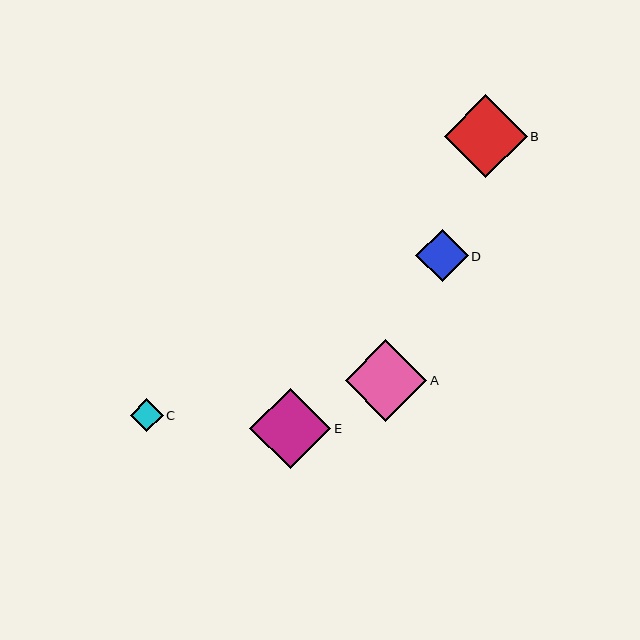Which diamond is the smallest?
Diamond C is the smallest with a size of approximately 33 pixels.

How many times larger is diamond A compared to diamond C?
Diamond A is approximately 2.5 times the size of diamond C.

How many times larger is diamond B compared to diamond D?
Diamond B is approximately 1.6 times the size of diamond D.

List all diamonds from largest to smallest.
From largest to smallest: B, A, E, D, C.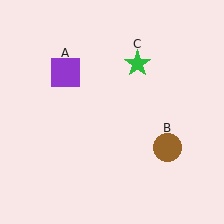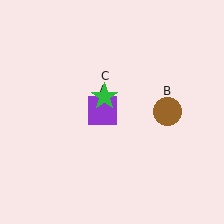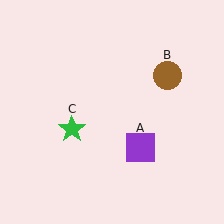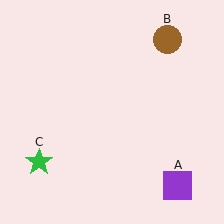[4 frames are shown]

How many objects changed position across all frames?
3 objects changed position: purple square (object A), brown circle (object B), green star (object C).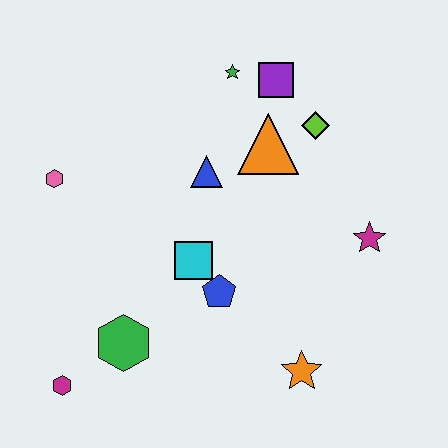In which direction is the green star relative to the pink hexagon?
The green star is to the right of the pink hexagon.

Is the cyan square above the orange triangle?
No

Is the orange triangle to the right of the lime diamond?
No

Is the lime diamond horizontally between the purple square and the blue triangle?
No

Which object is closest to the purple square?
The green star is closest to the purple square.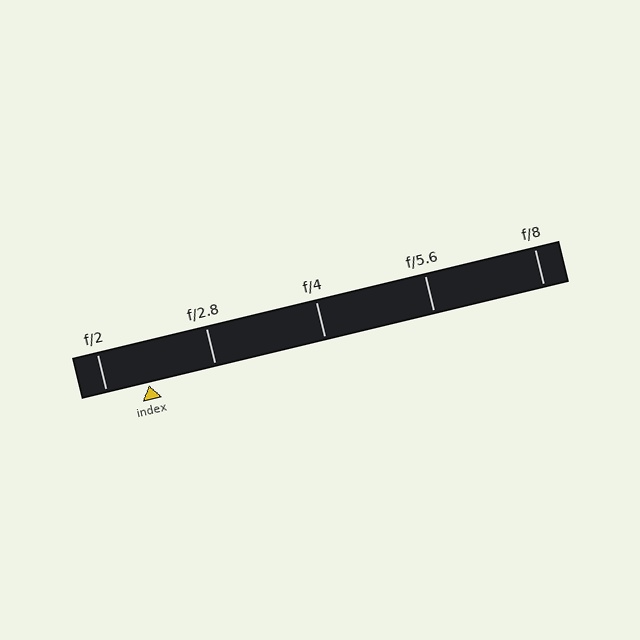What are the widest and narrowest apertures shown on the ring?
The widest aperture shown is f/2 and the narrowest is f/8.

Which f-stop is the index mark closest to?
The index mark is closest to f/2.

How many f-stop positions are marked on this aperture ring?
There are 5 f-stop positions marked.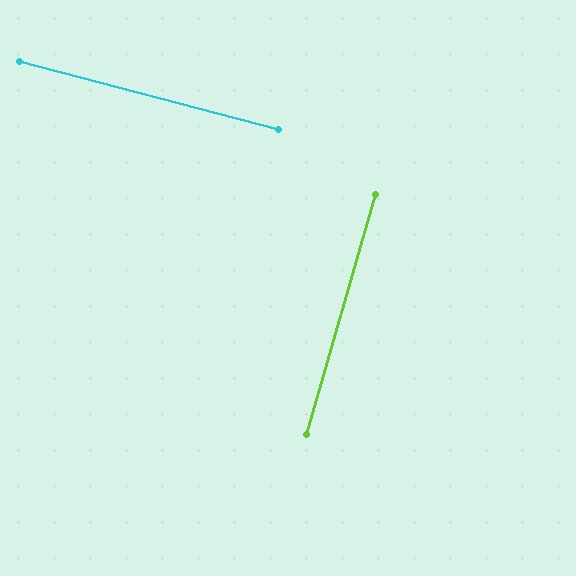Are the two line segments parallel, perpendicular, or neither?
Perpendicular — they meet at approximately 89°.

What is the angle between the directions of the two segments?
Approximately 89 degrees.